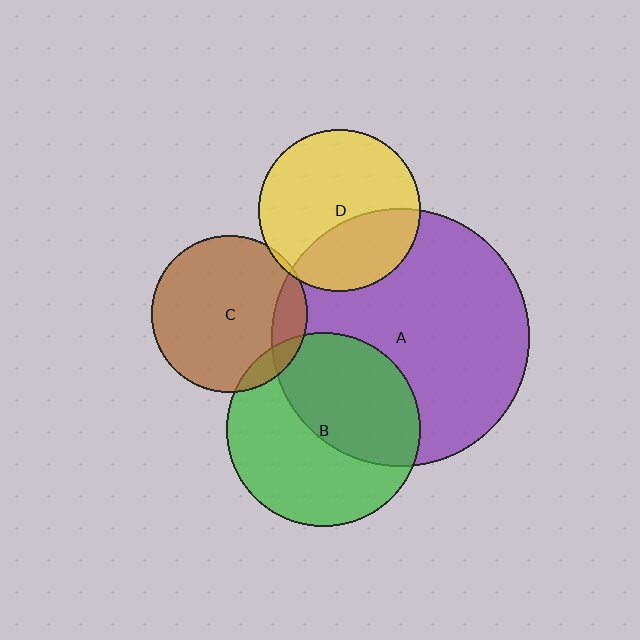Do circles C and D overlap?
Yes.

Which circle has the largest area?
Circle A (purple).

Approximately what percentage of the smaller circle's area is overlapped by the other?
Approximately 5%.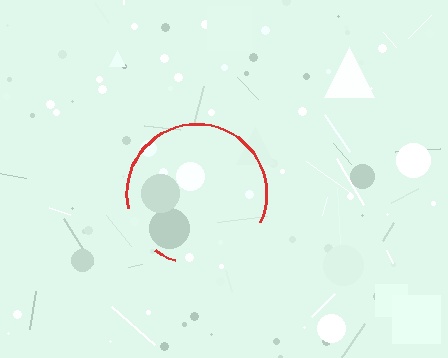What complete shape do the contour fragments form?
The contour fragments form a circle.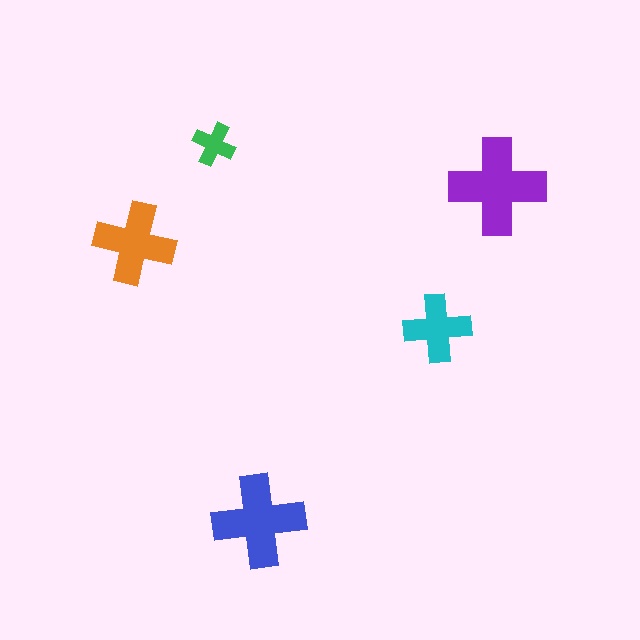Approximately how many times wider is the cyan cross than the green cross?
About 1.5 times wider.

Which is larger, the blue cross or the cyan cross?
The blue one.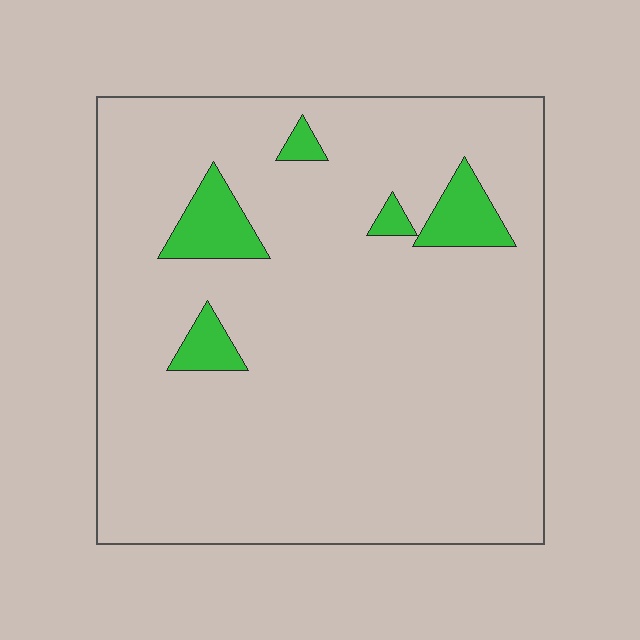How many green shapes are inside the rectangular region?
5.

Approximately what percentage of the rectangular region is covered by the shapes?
Approximately 10%.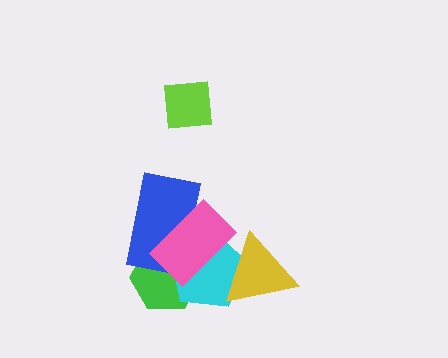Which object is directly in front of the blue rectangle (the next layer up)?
The cyan pentagon is directly in front of the blue rectangle.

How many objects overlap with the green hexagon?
3 objects overlap with the green hexagon.